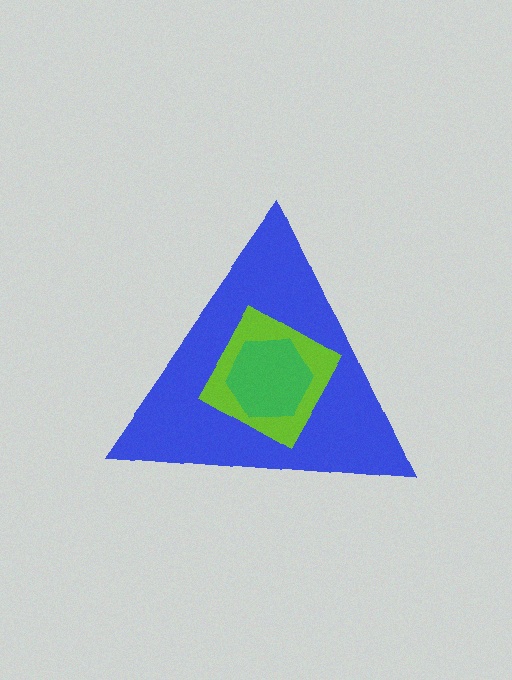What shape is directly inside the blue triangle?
The lime square.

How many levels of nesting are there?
3.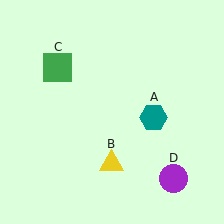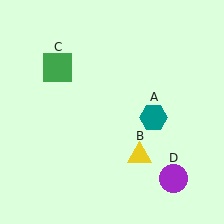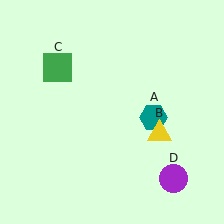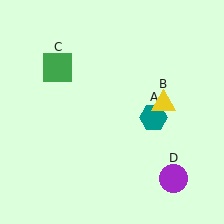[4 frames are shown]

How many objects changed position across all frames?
1 object changed position: yellow triangle (object B).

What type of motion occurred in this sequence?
The yellow triangle (object B) rotated counterclockwise around the center of the scene.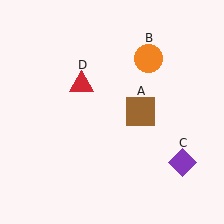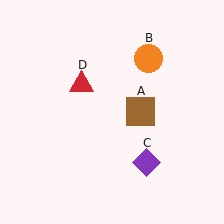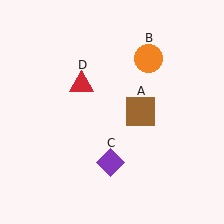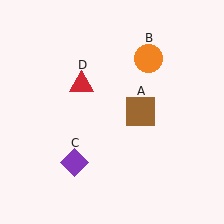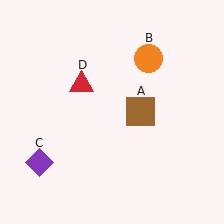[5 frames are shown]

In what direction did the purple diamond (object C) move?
The purple diamond (object C) moved left.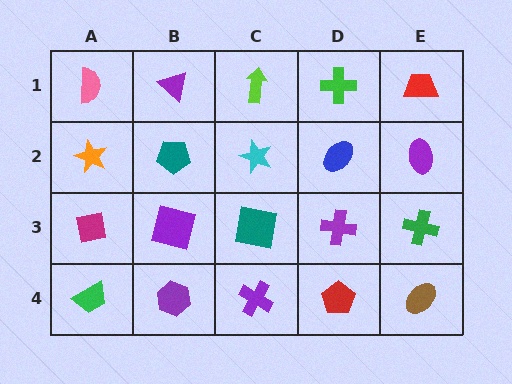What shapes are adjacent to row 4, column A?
A magenta square (row 3, column A), a purple hexagon (row 4, column B).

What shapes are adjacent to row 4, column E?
A green cross (row 3, column E), a red pentagon (row 4, column D).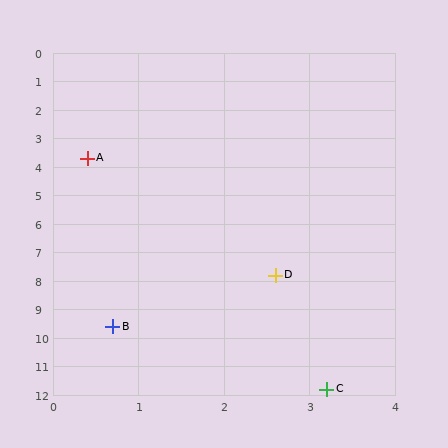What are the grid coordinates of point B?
Point B is at approximately (0.7, 9.6).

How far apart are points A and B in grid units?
Points A and B are about 5.9 grid units apart.